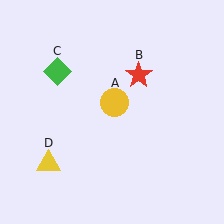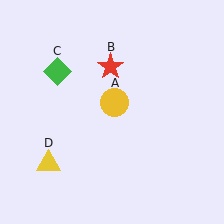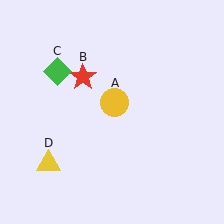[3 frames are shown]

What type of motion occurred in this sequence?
The red star (object B) rotated counterclockwise around the center of the scene.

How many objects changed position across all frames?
1 object changed position: red star (object B).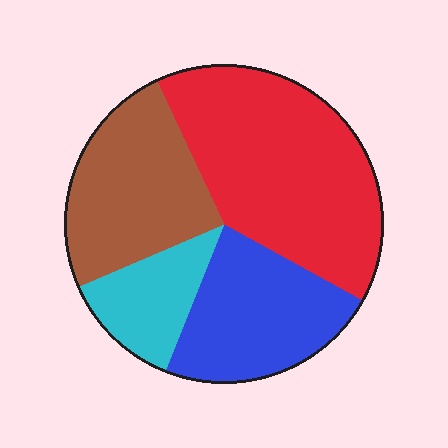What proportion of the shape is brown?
Brown takes up about one quarter (1/4) of the shape.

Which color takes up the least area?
Cyan, at roughly 10%.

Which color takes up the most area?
Red, at roughly 40%.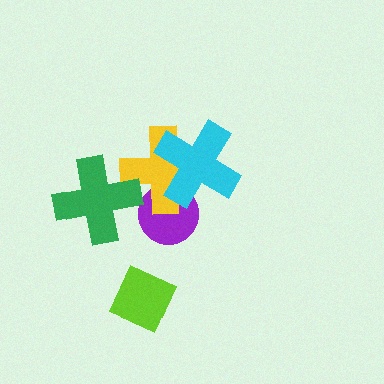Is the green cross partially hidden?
No, no other shape covers it.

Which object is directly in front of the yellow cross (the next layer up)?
The green cross is directly in front of the yellow cross.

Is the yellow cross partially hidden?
Yes, it is partially covered by another shape.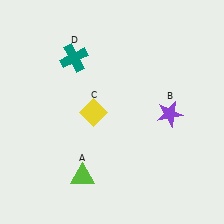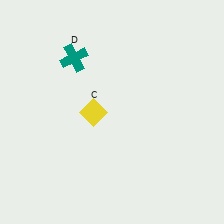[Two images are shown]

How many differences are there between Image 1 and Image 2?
There are 2 differences between the two images.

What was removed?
The lime triangle (A), the purple star (B) were removed in Image 2.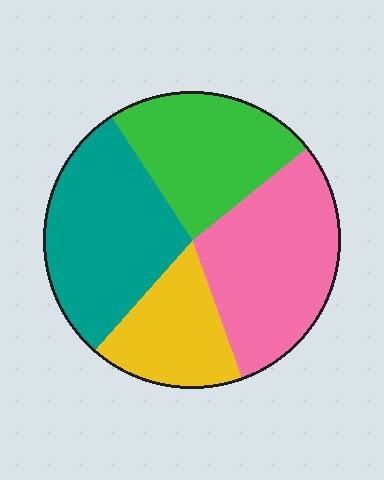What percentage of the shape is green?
Green covers around 25% of the shape.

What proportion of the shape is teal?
Teal covers roughly 30% of the shape.